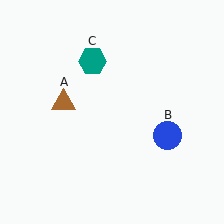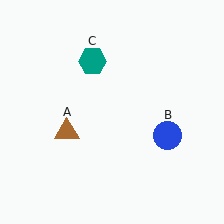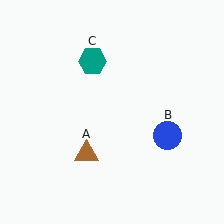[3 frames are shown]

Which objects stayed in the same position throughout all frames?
Blue circle (object B) and teal hexagon (object C) remained stationary.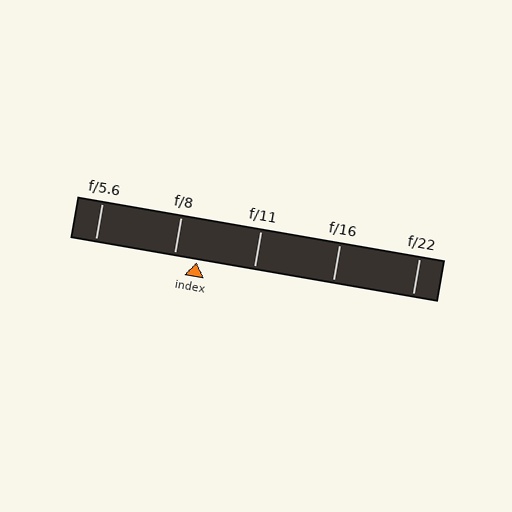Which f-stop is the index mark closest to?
The index mark is closest to f/8.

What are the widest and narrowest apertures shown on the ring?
The widest aperture shown is f/5.6 and the narrowest is f/22.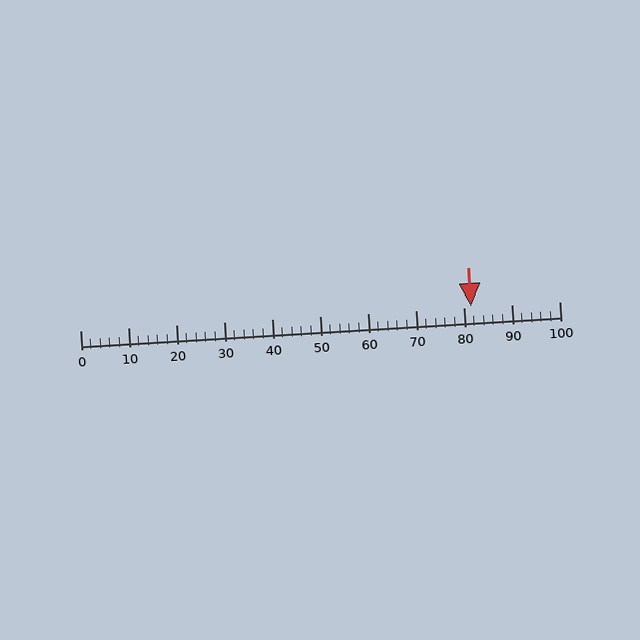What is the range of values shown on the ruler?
The ruler shows values from 0 to 100.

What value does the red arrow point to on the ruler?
The red arrow points to approximately 82.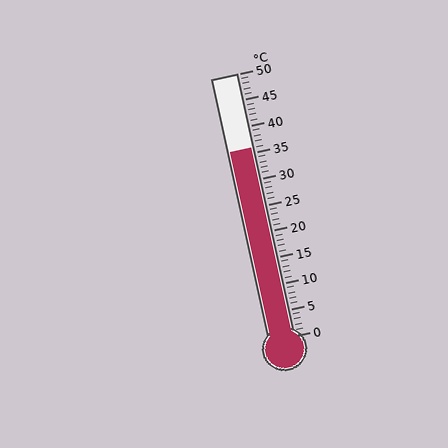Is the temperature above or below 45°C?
The temperature is below 45°C.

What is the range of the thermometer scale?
The thermometer scale ranges from 0°C to 50°C.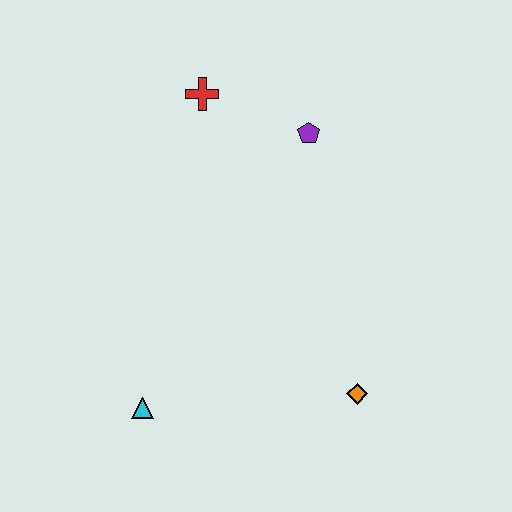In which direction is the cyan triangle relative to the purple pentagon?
The cyan triangle is below the purple pentagon.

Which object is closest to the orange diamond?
The cyan triangle is closest to the orange diamond.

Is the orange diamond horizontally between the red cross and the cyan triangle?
No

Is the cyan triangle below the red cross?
Yes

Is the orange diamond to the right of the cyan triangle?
Yes